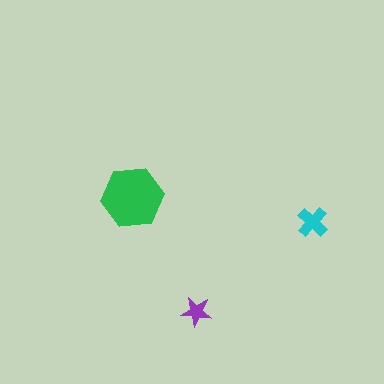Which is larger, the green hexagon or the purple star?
The green hexagon.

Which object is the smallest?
The purple star.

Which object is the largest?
The green hexagon.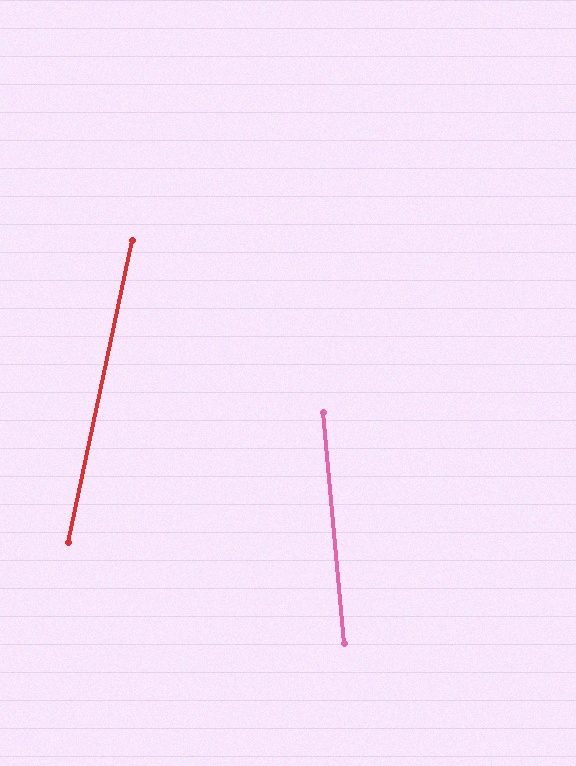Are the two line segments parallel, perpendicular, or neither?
Neither parallel nor perpendicular — they differ by about 17°.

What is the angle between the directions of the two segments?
Approximately 17 degrees.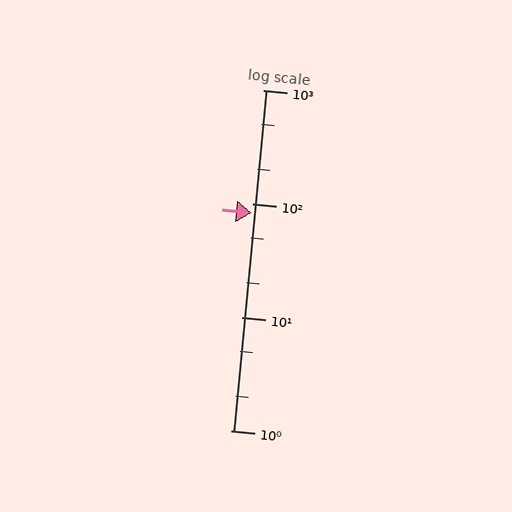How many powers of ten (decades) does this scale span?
The scale spans 3 decades, from 1 to 1000.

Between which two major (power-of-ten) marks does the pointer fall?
The pointer is between 10 and 100.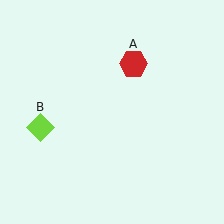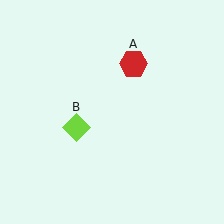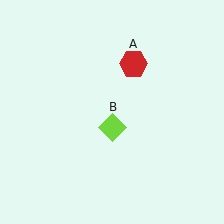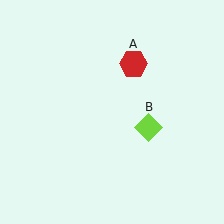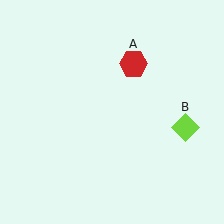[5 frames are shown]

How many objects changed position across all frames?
1 object changed position: lime diamond (object B).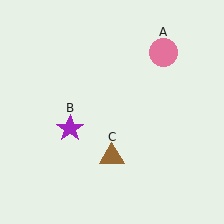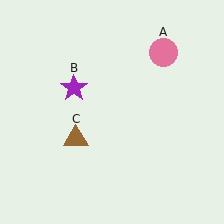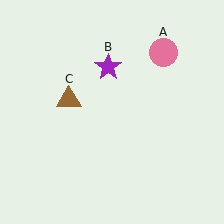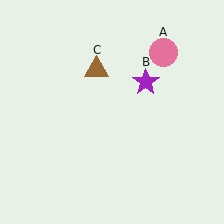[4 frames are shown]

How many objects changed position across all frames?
2 objects changed position: purple star (object B), brown triangle (object C).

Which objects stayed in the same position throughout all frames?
Pink circle (object A) remained stationary.